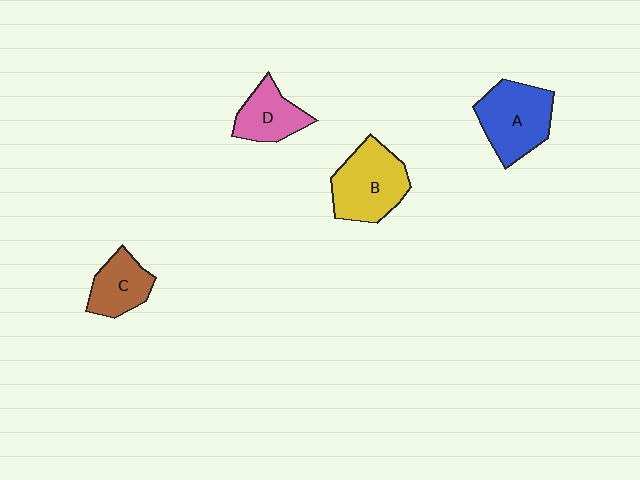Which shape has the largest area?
Shape B (yellow).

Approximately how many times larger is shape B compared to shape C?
Approximately 1.6 times.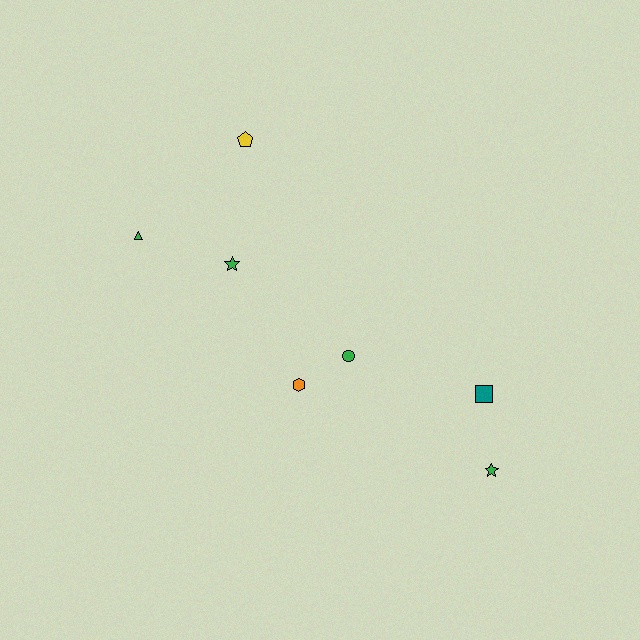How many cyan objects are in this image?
There are no cyan objects.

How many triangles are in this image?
There is 1 triangle.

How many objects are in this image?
There are 7 objects.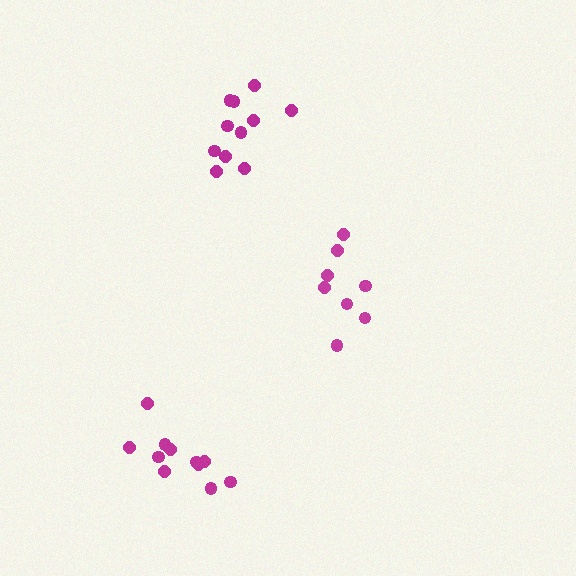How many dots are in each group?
Group 1: 11 dots, Group 2: 8 dots, Group 3: 11 dots (30 total).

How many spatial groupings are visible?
There are 3 spatial groupings.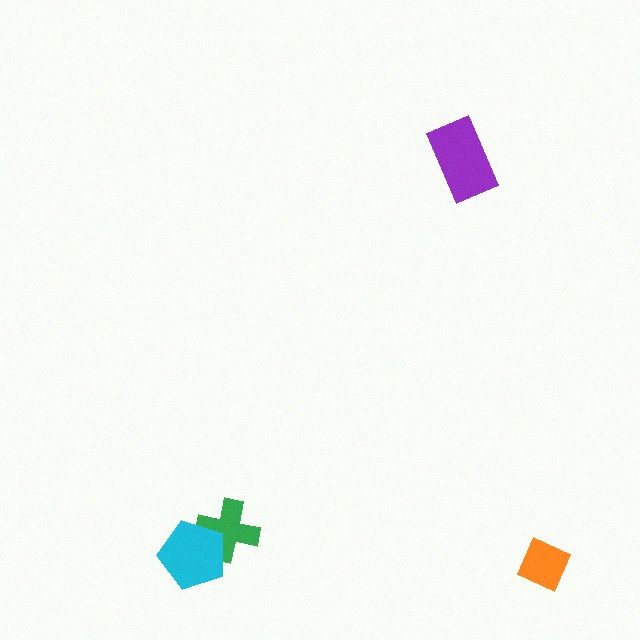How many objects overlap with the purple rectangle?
0 objects overlap with the purple rectangle.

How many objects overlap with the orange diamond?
0 objects overlap with the orange diamond.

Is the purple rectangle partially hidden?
No, no other shape covers it.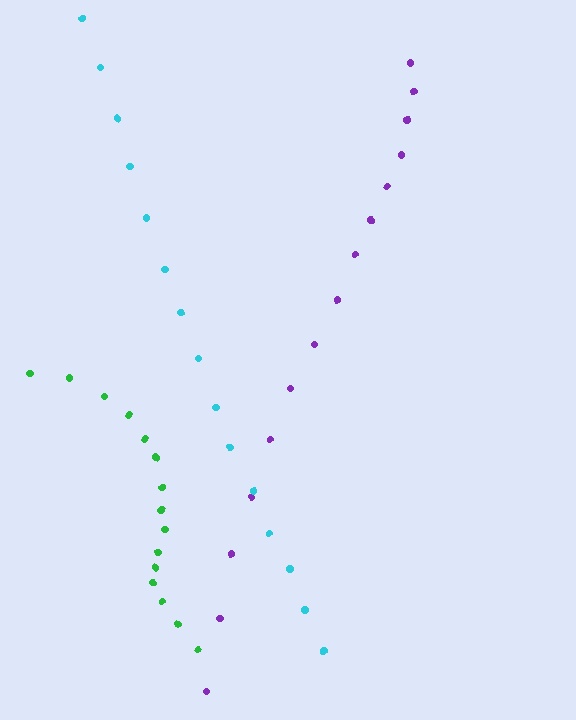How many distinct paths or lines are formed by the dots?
There are 3 distinct paths.